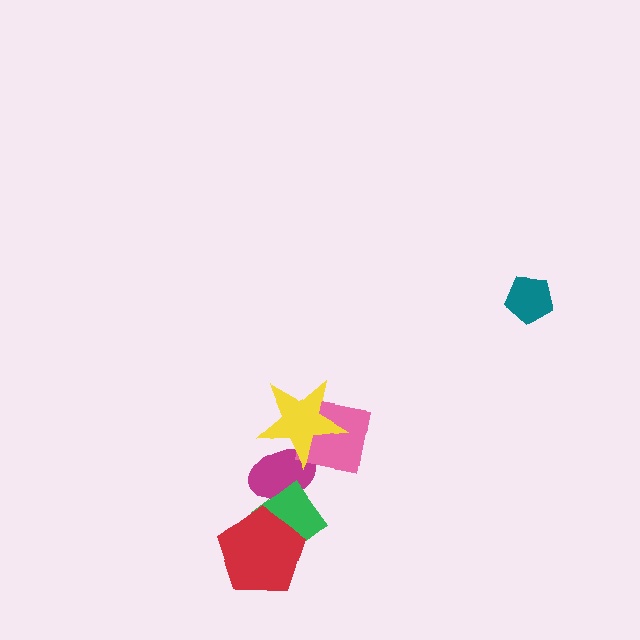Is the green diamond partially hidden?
Yes, it is partially covered by another shape.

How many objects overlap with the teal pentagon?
0 objects overlap with the teal pentagon.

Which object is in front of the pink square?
The yellow star is in front of the pink square.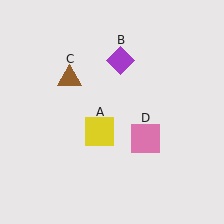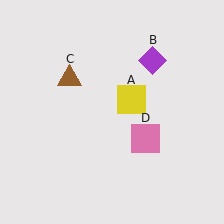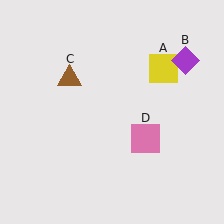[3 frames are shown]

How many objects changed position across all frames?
2 objects changed position: yellow square (object A), purple diamond (object B).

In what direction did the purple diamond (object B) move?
The purple diamond (object B) moved right.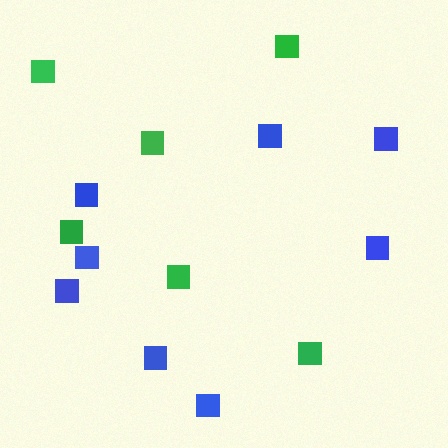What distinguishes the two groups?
There are 2 groups: one group of blue squares (8) and one group of green squares (6).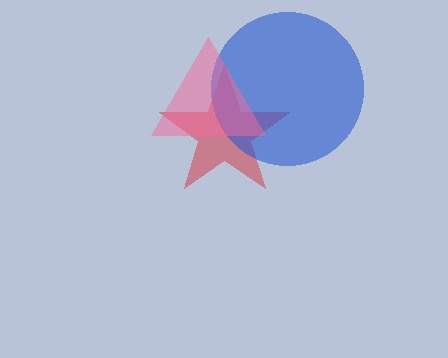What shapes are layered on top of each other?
The layered shapes are: a red star, a blue circle, a pink triangle.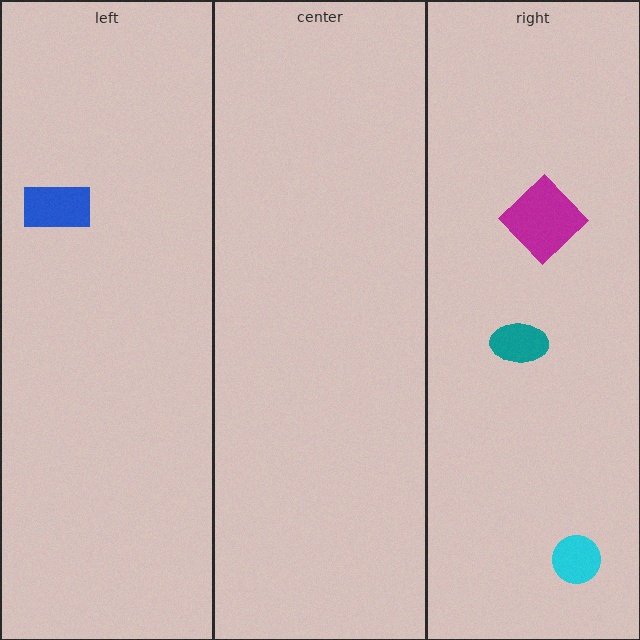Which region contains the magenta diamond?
The right region.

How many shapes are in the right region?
3.